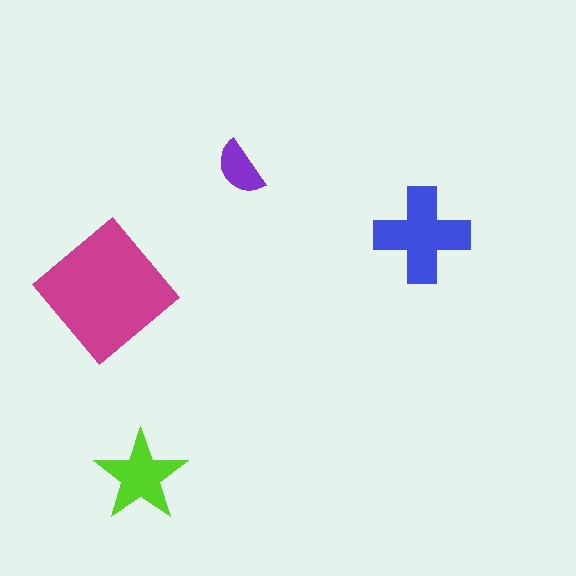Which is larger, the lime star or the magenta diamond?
The magenta diamond.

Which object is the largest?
The magenta diamond.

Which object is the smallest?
The purple semicircle.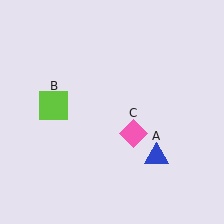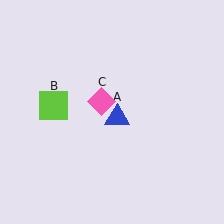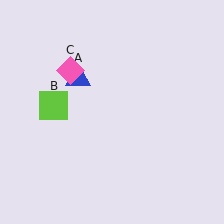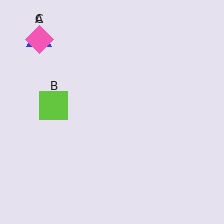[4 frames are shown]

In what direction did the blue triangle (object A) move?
The blue triangle (object A) moved up and to the left.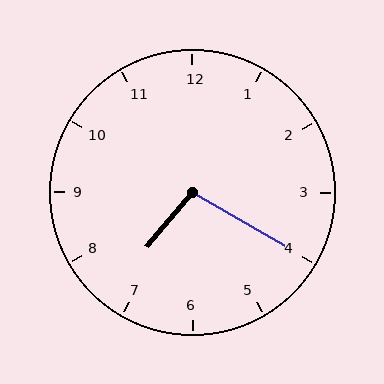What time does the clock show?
7:20.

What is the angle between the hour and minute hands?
Approximately 100 degrees.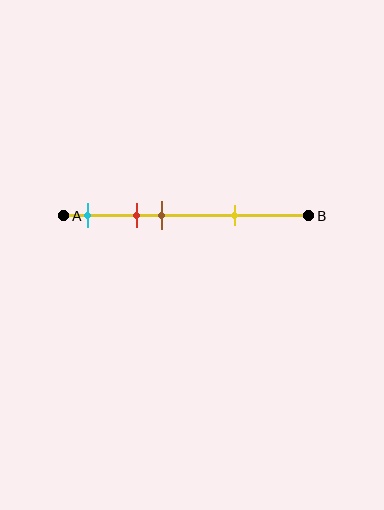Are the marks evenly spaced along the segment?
No, the marks are not evenly spaced.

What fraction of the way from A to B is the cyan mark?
The cyan mark is approximately 10% (0.1) of the way from A to B.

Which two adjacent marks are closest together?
The red and brown marks are the closest adjacent pair.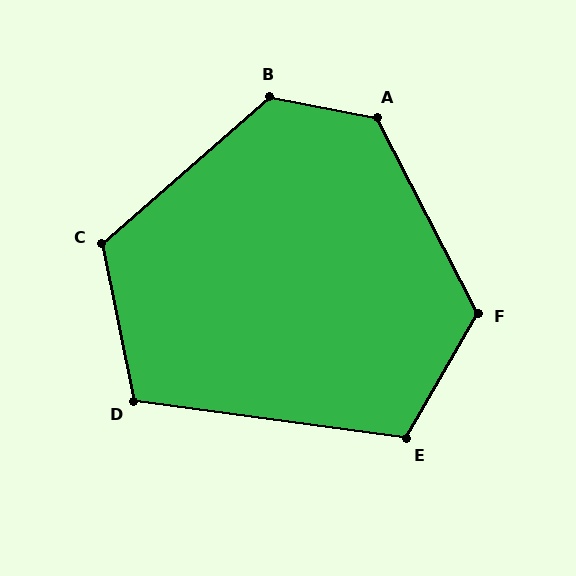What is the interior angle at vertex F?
Approximately 123 degrees (obtuse).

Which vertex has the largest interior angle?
A, at approximately 128 degrees.